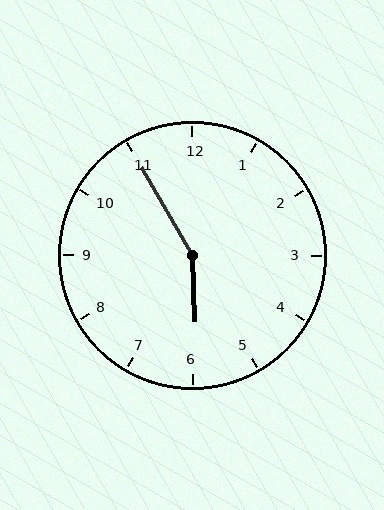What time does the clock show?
5:55.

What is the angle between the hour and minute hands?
Approximately 152 degrees.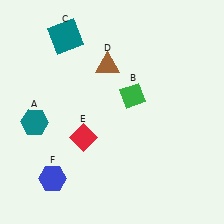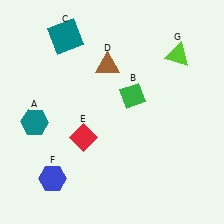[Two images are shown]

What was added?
A lime triangle (G) was added in Image 2.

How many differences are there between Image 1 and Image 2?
There is 1 difference between the two images.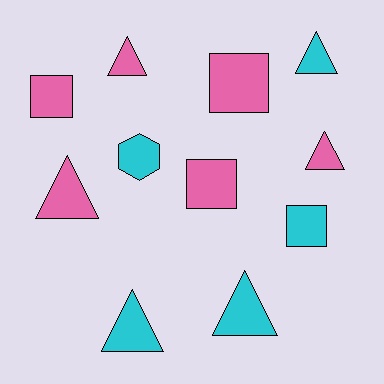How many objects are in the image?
There are 11 objects.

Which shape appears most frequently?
Triangle, with 6 objects.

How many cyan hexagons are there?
There is 1 cyan hexagon.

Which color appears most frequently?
Pink, with 6 objects.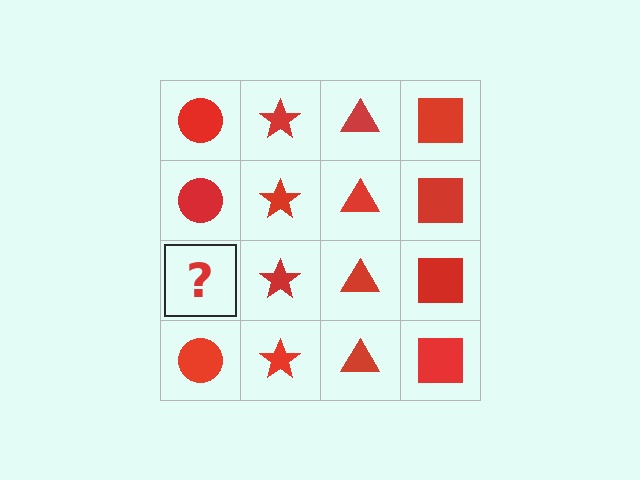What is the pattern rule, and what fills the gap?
The rule is that each column has a consistent shape. The gap should be filled with a red circle.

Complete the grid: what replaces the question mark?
The question mark should be replaced with a red circle.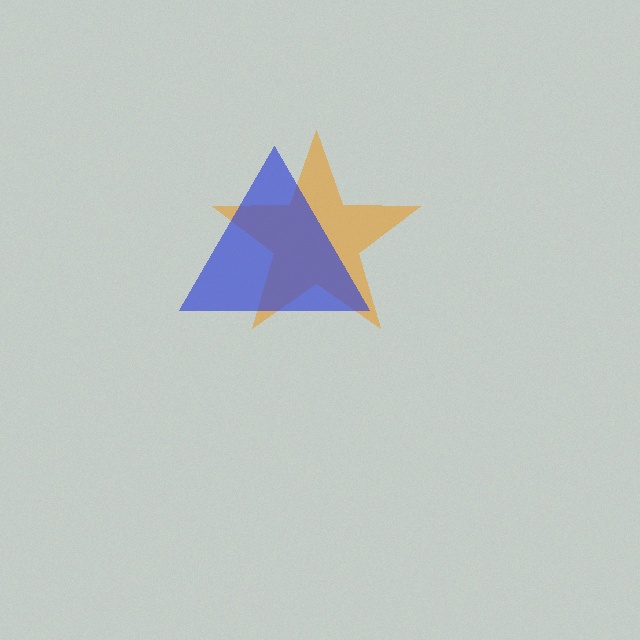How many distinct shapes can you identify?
There are 2 distinct shapes: an orange star, a blue triangle.